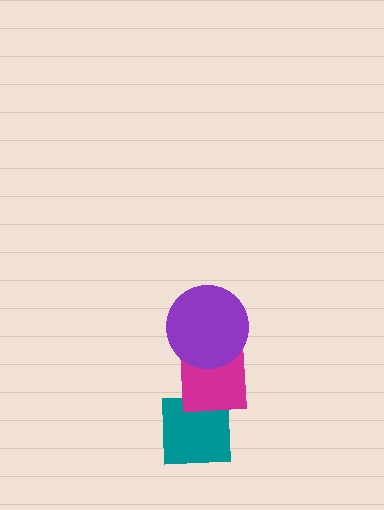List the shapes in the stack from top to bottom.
From top to bottom: the purple circle, the magenta square, the teal square.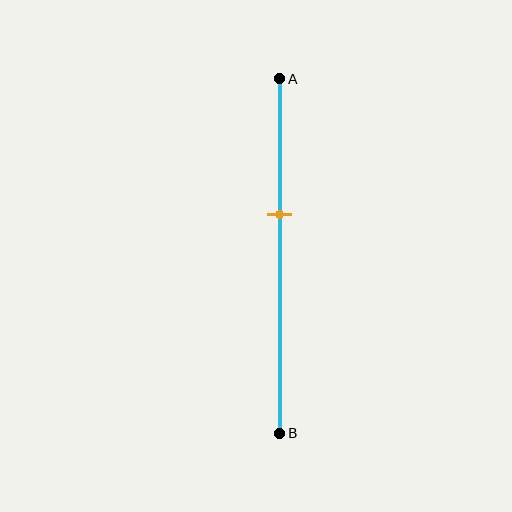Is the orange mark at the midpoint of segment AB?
No, the mark is at about 40% from A, not at the 50% midpoint.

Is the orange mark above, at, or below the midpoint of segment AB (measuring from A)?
The orange mark is above the midpoint of segment AB.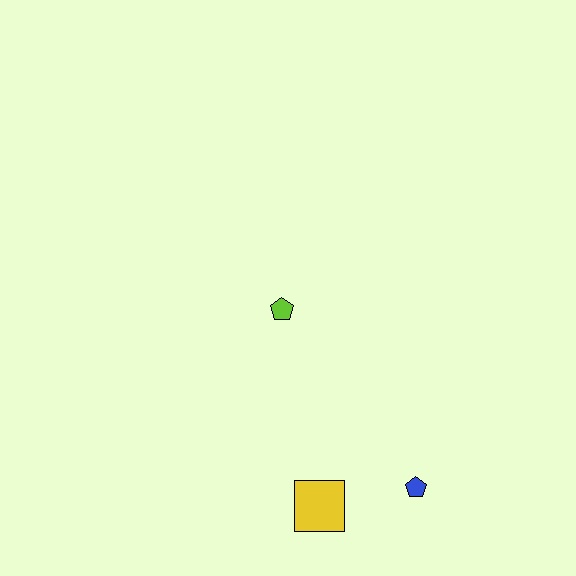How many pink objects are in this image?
There are no pink objects.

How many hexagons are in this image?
There are no hexagons.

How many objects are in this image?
There are 3 objects.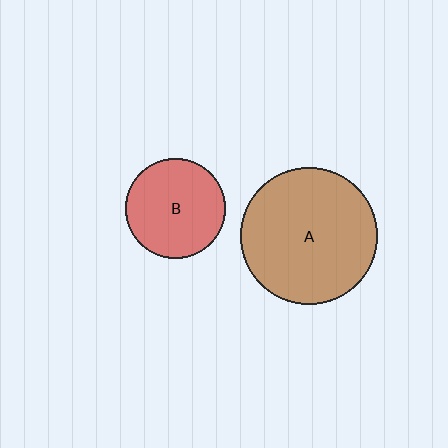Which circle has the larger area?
Circle A (brown).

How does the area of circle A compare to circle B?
Approximately 1.9 times.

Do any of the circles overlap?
No, none of the circles overlap.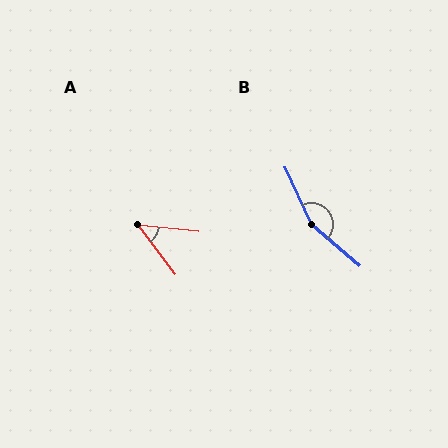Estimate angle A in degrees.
Approximately 46 degrees.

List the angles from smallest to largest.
A (46°), B (155°).